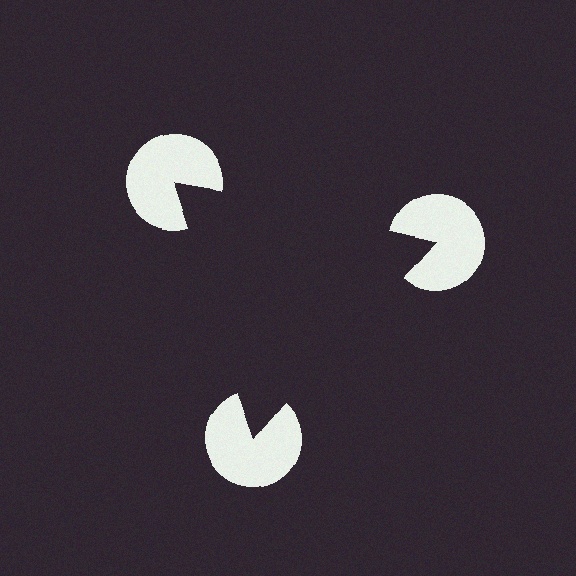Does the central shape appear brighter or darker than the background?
It typically appears slightly darker than the background, even though no actual brightness change is drawn.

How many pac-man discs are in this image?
There are 3 — one at each vertex of the illusory triangle.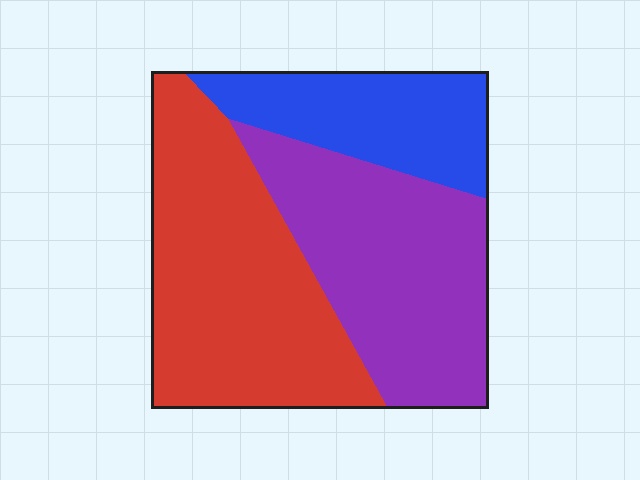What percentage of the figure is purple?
Purple covers roughly 35% of the figure.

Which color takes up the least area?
Blue, at roughly 20%.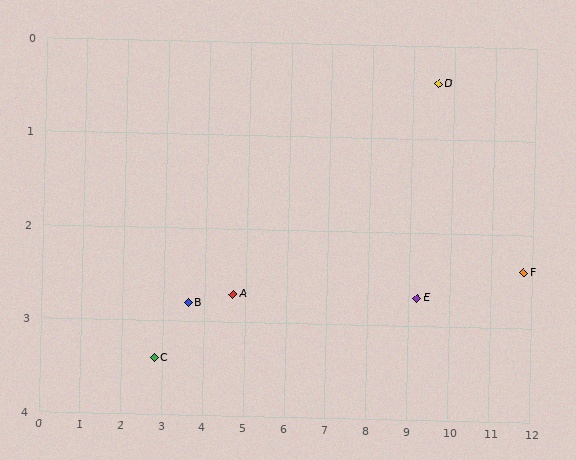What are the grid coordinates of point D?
Point D is at approximately (9.6, 0.4).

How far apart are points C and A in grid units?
Points C and A are about 2.0 grid units apart.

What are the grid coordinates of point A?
Point A is at approximately (4.7, 2.7).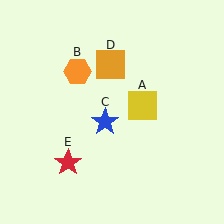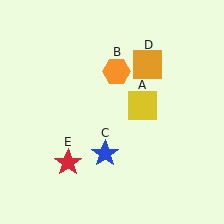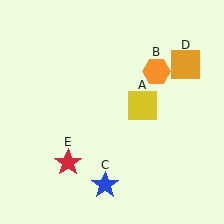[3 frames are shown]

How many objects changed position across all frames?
3 objects changed position: orange hexagon (object B), blue star (object C), orange square (object D).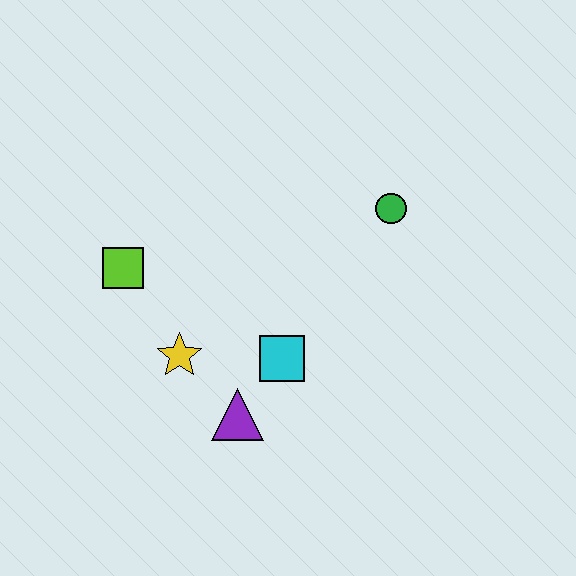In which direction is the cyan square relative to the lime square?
The cyan square is to the right of the lime square.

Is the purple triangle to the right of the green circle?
No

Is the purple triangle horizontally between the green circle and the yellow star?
Yes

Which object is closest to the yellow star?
The purple triangle is closest to the yellow star.